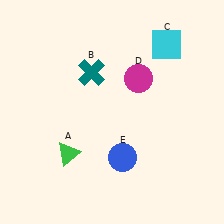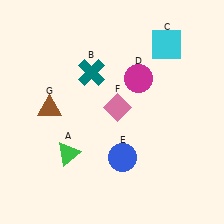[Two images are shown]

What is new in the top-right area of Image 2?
A pink diamond (F) was added in the top-right area of Image 2.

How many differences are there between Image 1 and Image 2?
There are 2 differences between the two images.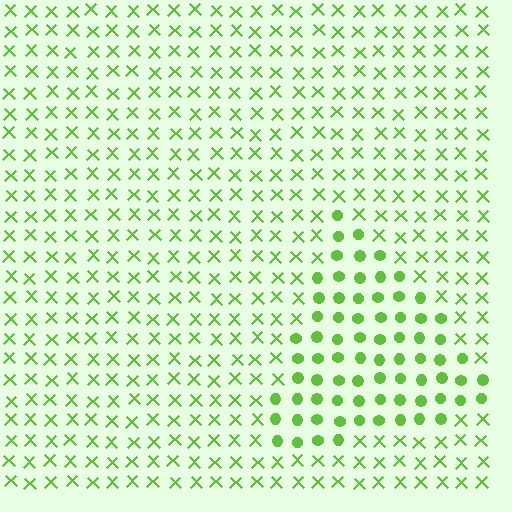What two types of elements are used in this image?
The image uses circles inside the triangle region and X marks outside it.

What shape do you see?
I see a triangle.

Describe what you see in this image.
The image is filled with small lime elements arranged in a uniform grid. A triangle-shaped region contains circles, while the surrounding area contains X marks. The boundary is defined purely by the change in element shape.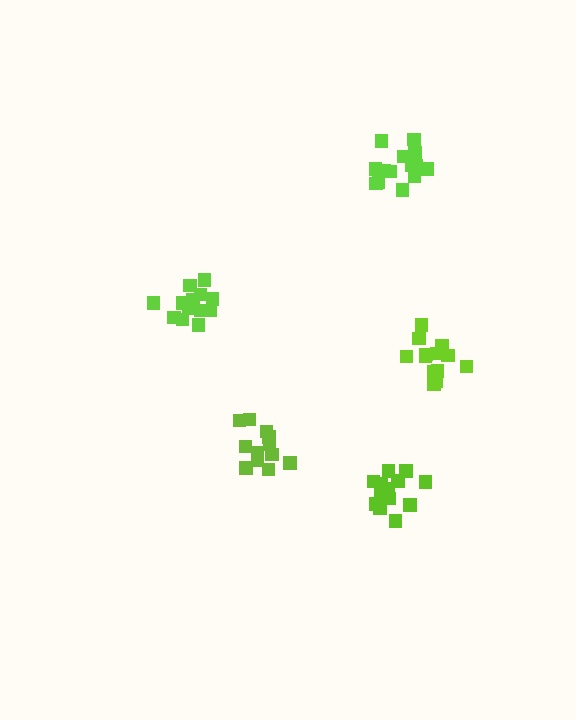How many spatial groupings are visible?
There are 5 spatial groupings.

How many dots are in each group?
Group 1: 14 dots, Group 2: 14 dots, Group 3: 13 dots, Group 4: 13 dots, Group 5: 13 dots (67 total).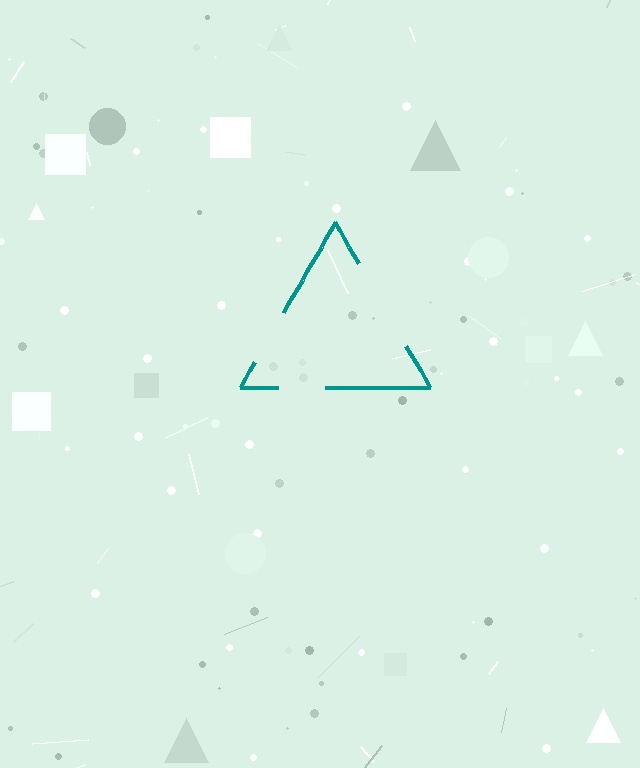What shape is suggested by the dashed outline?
The dashed outline suggests a triangle.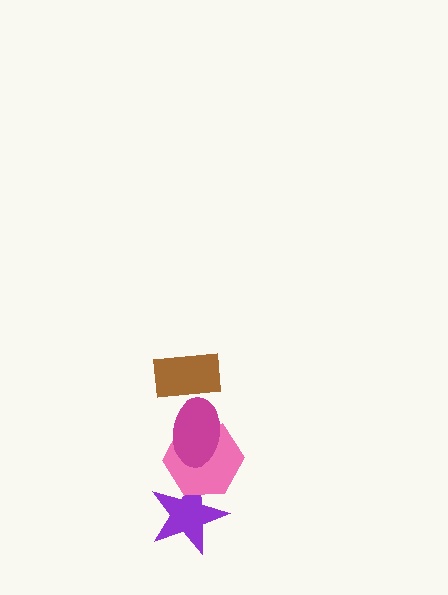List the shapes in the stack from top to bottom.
From top to bottom: the brown rectangle, the magenta ellipse, the pink hexagon, the purple star.